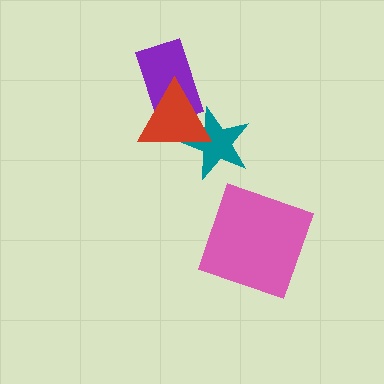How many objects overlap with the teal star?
1 object overlaps with the teal star.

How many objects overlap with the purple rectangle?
1 object overlaps with the purple rectangle.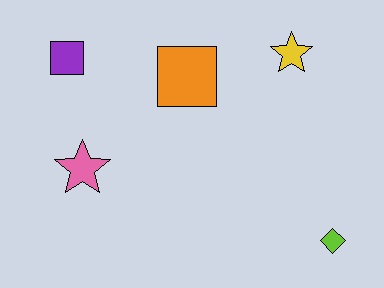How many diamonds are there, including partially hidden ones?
There is 1 diamond.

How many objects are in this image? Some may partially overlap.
There are 5 objects.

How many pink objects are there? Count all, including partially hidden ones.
There is 1 pink object.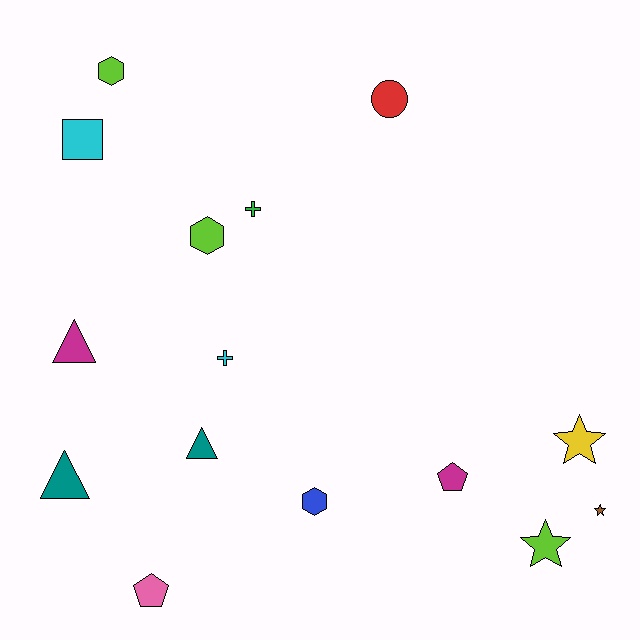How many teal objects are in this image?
There are 2 teal objects.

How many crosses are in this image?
There are 2 crosses.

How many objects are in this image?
There are 15 objects.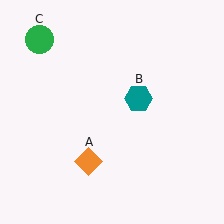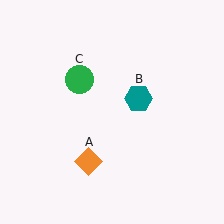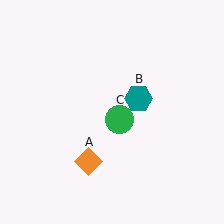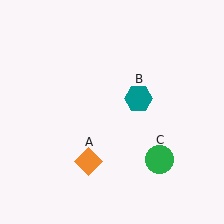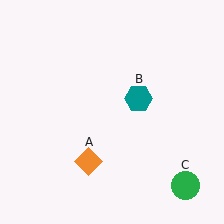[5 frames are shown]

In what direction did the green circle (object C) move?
The green circle (object C) moved down and to the right.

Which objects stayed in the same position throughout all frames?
Orange diamond (object A) and teal hexagon (object B) remained stationary.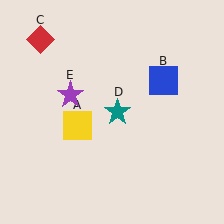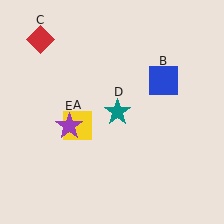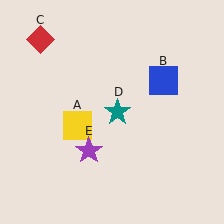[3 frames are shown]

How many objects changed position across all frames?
1 object changed position: purple star (object E).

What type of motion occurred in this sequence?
The purple star (object E) rotated counterclockwise around the center of the scene.